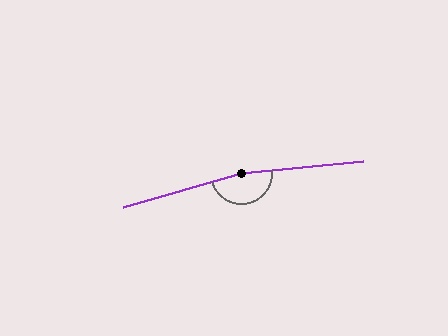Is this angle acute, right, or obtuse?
It is obtuse.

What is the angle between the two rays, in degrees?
Approximately 169 degrees.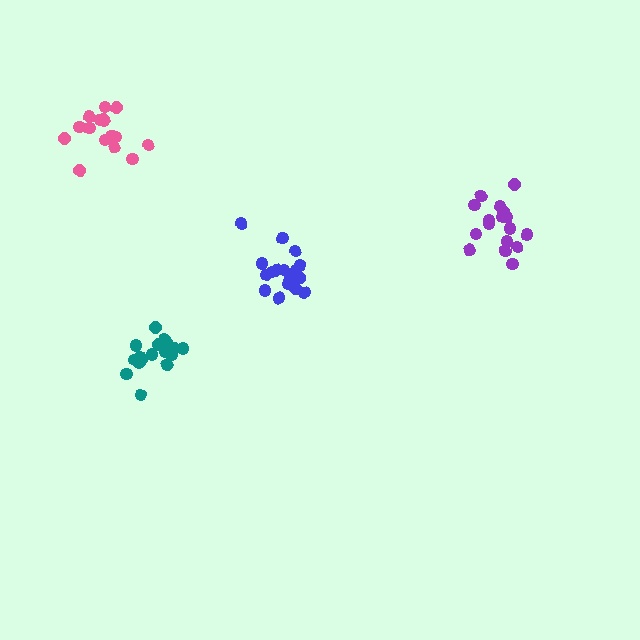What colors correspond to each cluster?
The clusters are colored: blue, teal, purple, pink.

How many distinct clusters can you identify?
There are 4 distinct clusters.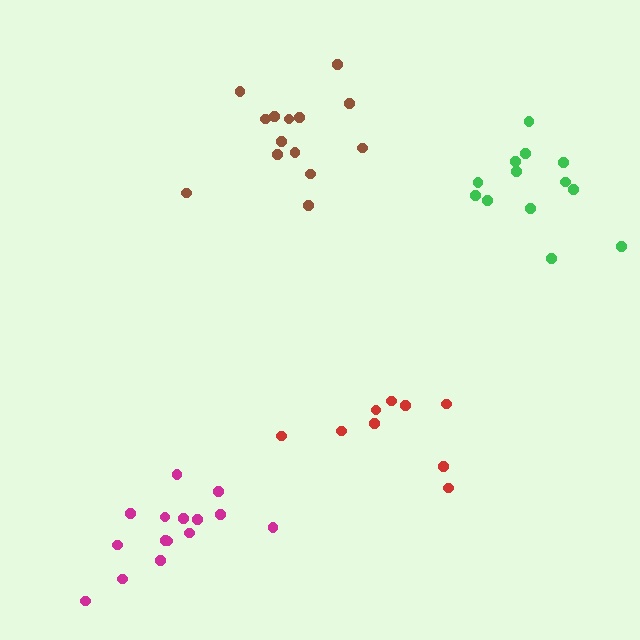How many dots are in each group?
Group 1: 15 dots, Group 2: 13 dots, Group 3: 14 dots, Group 4: 9 dots (51 total).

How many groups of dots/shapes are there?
There are 4 groups.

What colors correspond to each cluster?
The clusters are colored: magenta, green, brown, red.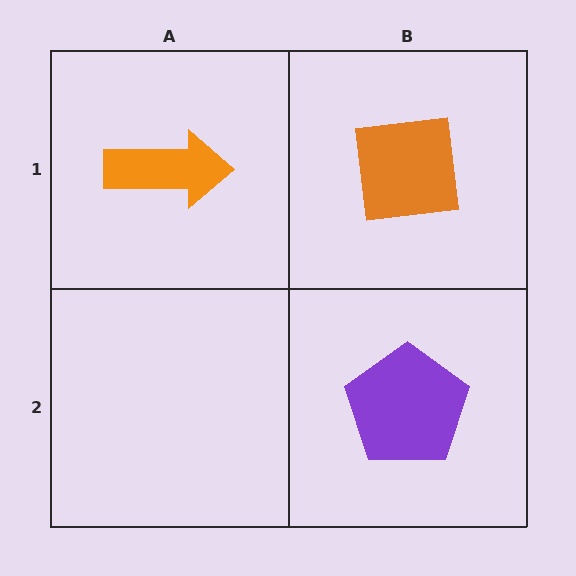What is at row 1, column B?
An orange square.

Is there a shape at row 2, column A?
No, that cell is empty.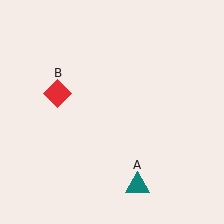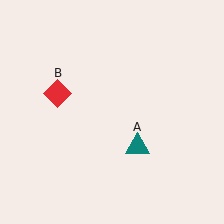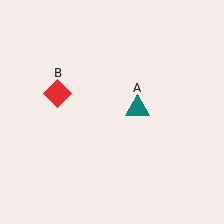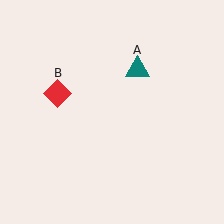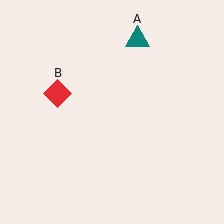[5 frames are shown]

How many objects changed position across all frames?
1 object changed position: teal triangle (object A).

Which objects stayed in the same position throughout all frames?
Red diamond (object B) remained stationary.